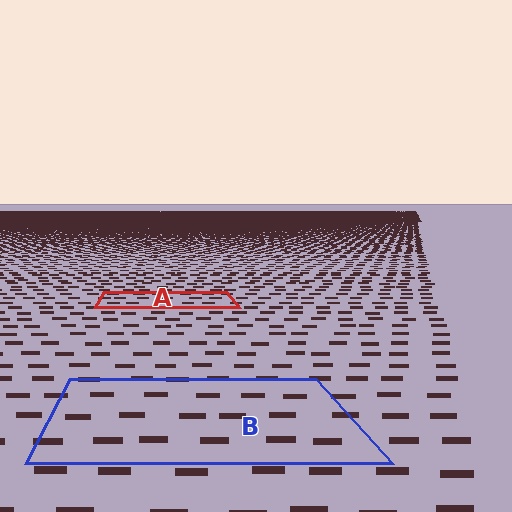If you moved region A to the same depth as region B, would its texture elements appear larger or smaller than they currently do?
They would appear larger. At a closer depth, the same texture elements are projected at a bigger on-screen size.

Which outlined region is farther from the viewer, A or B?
Region A is farther from the viewer — the texture elements inside it appear smaller and more densely packed.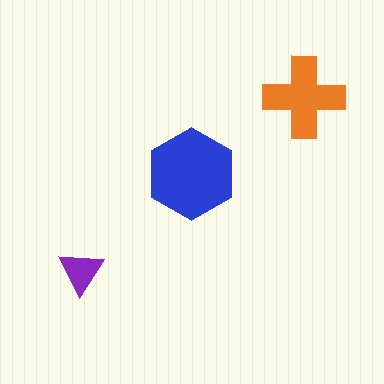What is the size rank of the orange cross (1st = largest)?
2nd.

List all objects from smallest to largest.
The purple triangle, the orange cross, the blue hexagon.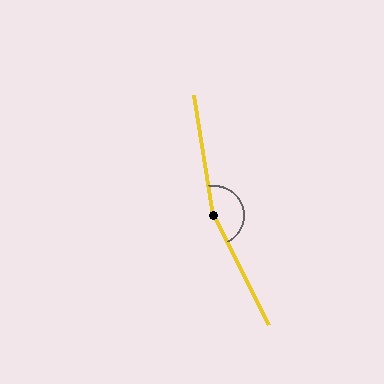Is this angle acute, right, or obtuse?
It is obtuse.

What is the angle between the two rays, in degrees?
Approximately 162 degrees.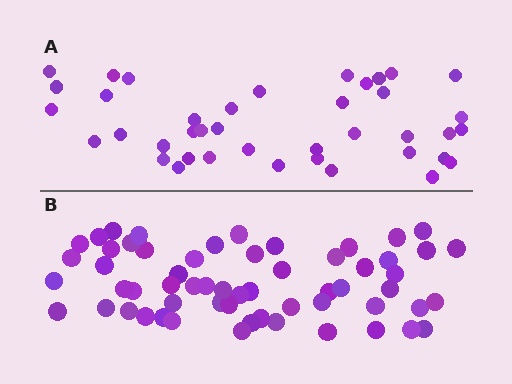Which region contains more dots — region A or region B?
Region B (the bottom region) has more dots.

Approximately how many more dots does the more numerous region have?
Region B has approximately 20 more dots than region A.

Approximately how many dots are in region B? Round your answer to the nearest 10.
About 60 dots. (The exact count is 59, which rounds to 60.)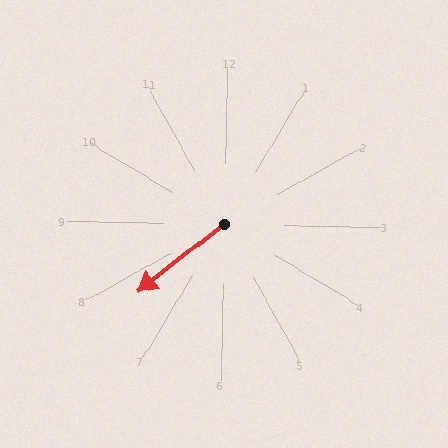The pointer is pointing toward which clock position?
Roughly 8 o'clock.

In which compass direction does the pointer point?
Southwest.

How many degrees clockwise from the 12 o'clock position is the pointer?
Approximately 231 degrees.